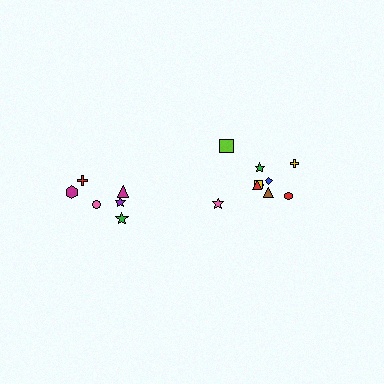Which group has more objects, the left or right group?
The right group.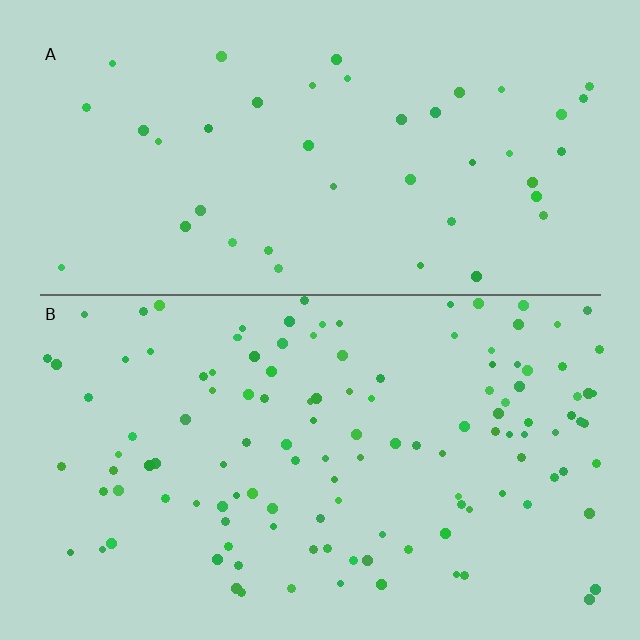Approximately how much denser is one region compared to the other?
Approximately 2.9× — region B over region A.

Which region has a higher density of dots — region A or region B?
B (the bottom).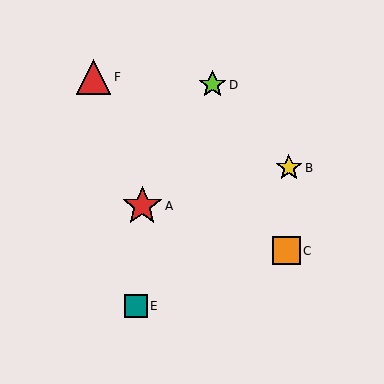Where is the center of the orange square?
The center of the orange square is at (286, 251).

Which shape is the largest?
The red star (labeled A) is the largest.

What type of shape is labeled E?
Shape E is a teal square.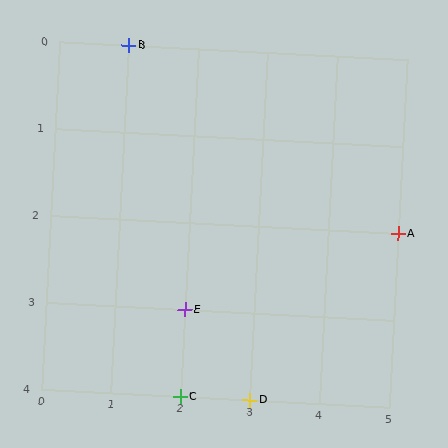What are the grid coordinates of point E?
Point E is at grid coordinates (2, 3).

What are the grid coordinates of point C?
Point C is at grid coordinates (2, 4).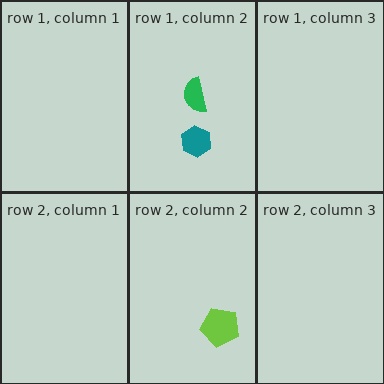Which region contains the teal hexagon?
The row 1, column 2 region.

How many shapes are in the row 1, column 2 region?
2.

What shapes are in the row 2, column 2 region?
The lime pentagon.